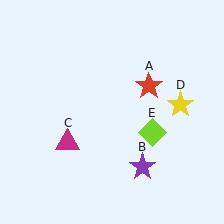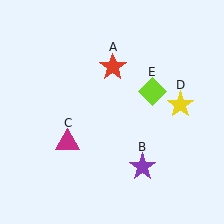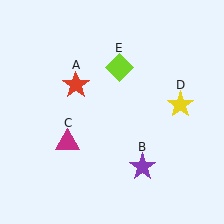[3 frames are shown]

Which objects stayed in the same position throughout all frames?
Purple star (object B) and magenta triangle (object C) and yellow star (object D) remained stationary.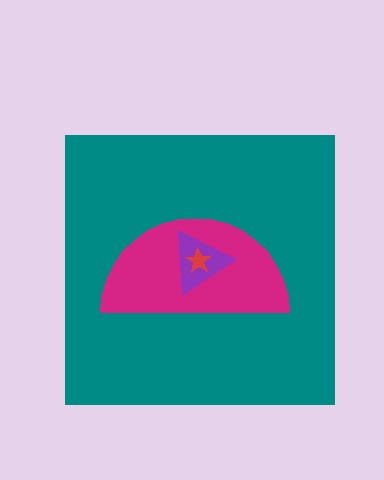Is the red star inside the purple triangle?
Yes.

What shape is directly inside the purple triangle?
The red star.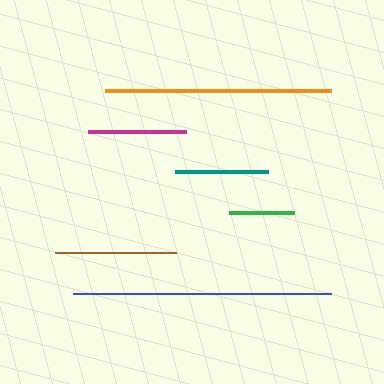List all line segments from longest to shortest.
From longest to shortest: blue, orange, brown, magenta, teal, green.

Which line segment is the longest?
The blue line is the longest at approximately 258 pixels.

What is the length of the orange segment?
The orange segment is approximately 226 pixels long.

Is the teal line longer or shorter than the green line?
The teal line is longer than the green line.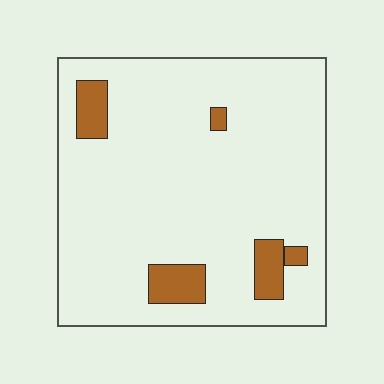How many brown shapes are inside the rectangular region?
5.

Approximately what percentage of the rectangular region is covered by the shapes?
Approximately 10%.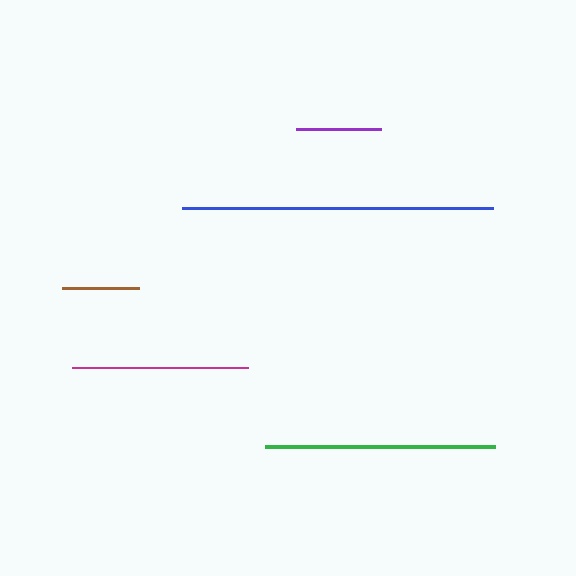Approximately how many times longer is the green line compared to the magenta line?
The green line is approximately 1.3 times the length of the magenta line.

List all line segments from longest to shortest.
From longest to shortest: blue, green, magenta, purple, brown.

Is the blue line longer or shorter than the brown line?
The blue line is longer than the brown line.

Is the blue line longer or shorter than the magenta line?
The blue line is longer than the magenta line.